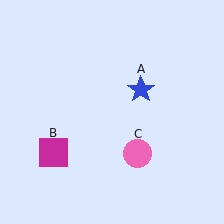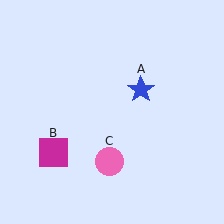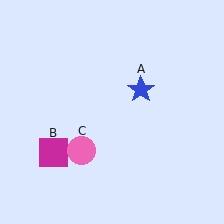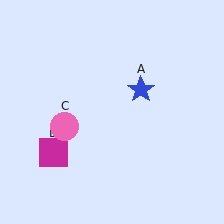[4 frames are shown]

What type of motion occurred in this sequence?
The pink circle (object C) rotated clockwise around the center of the scene.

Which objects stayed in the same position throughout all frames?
Blue star (object A) and magenta square (object B) remained stationary.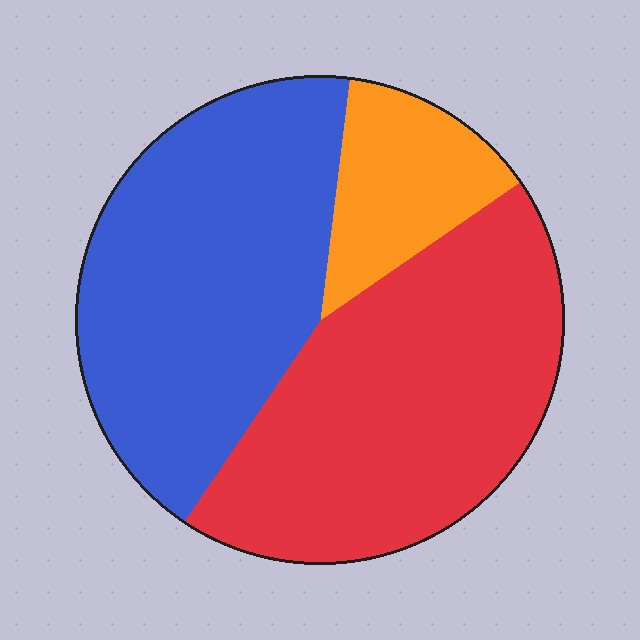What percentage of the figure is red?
Red takes up about two fifths (2/5) of the figure.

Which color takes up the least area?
Orange, at roughly 15%.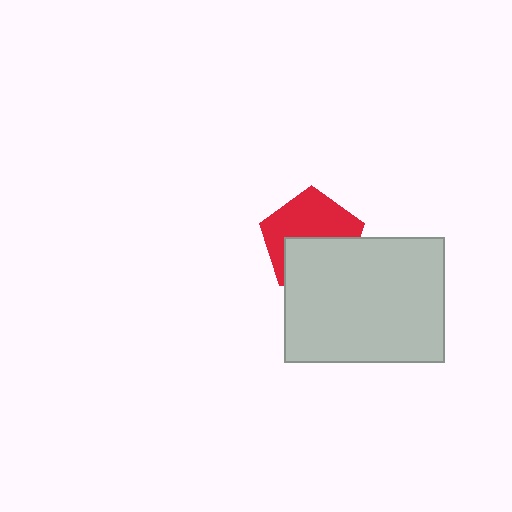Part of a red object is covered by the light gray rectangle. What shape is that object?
It is a pentagon.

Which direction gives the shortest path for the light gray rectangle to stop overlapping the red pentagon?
Moving down gives the shortest separation.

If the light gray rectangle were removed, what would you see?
You would see the complete red pentagon.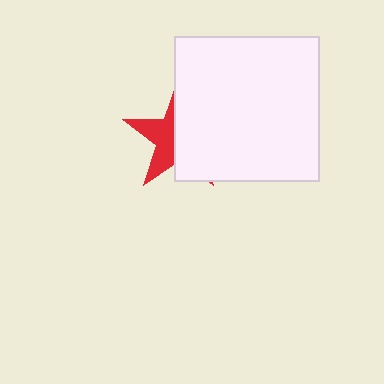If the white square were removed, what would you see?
You would see the complete red star.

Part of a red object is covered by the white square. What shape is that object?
It is a star.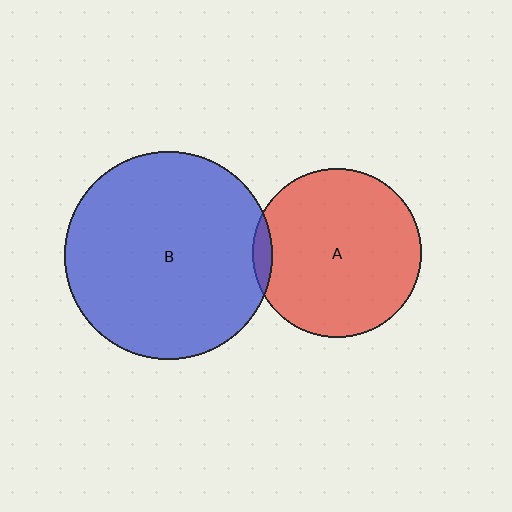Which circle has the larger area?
Circle B (blue).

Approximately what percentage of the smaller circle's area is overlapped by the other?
Approximately 5%.